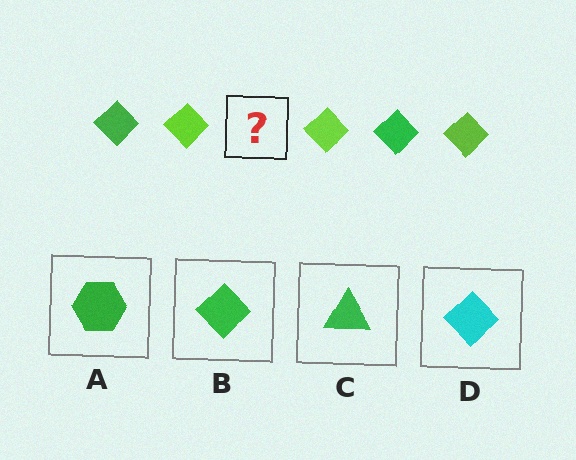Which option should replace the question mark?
Option B.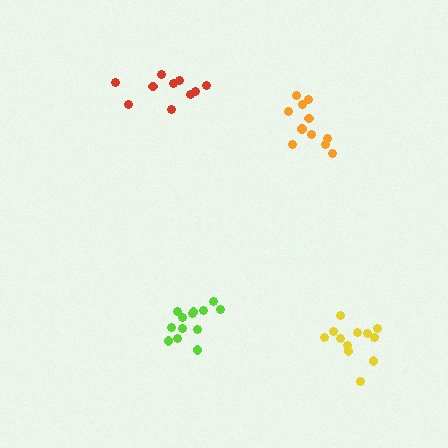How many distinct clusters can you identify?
There are 4 distinct clusters.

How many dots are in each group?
Group 1: 13 dots, Group 2: 10 dots, Group 3: 11 dots, Group 4: 12 dots (46 total).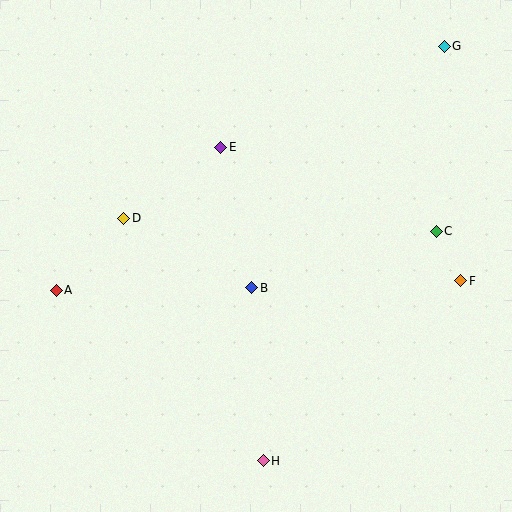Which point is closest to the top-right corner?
Point G is closest to the top-right corner.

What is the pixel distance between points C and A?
The distance between C and A is 385 pixels.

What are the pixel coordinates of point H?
Point H is at (263, 461).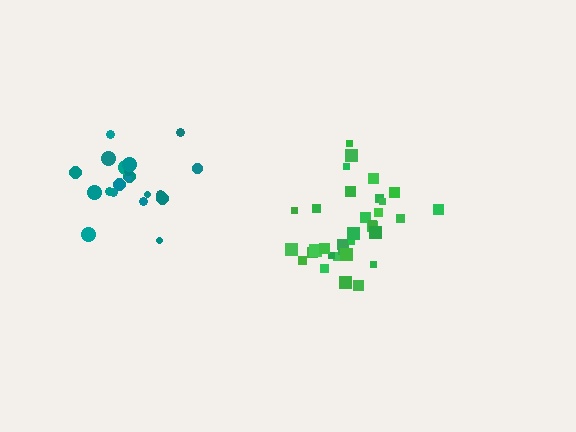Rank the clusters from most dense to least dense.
green, teal.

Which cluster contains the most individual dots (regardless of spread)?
Green (34).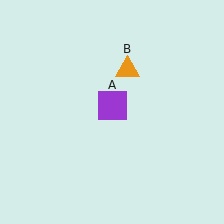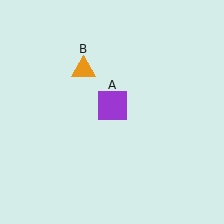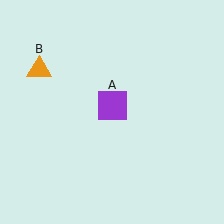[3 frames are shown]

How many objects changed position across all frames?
1 object changed position: orange triangle (object B).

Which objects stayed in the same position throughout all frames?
Purple square (object A) remained stationary.